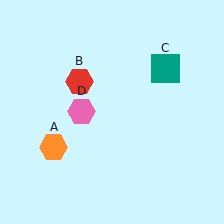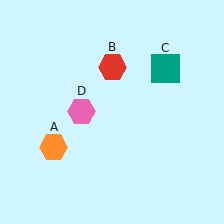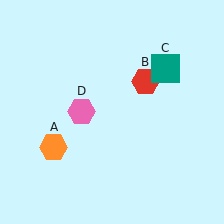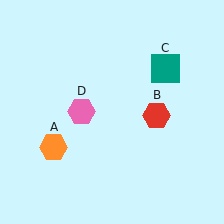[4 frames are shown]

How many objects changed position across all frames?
1 object changed position: red hexagon (object B).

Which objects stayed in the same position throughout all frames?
Orange hexagon (object A) and teal square (object C) and pink hexagon (object D) remained stationary.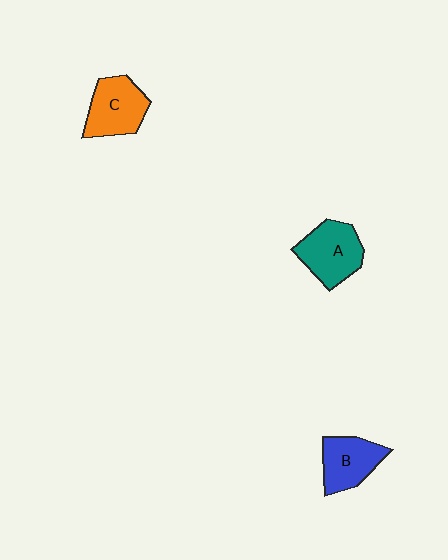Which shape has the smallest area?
Shape B (blue).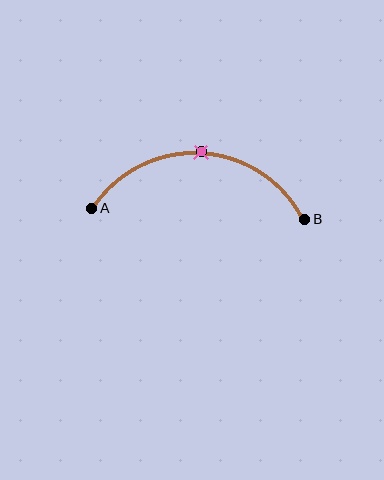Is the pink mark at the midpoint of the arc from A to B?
Yes. The pink mark lies on the arc at equal arc-length from both A and B — it is the arc midpoint.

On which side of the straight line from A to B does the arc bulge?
The arc bulges above the straight line connecting A and B.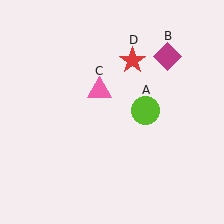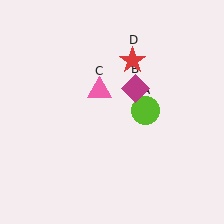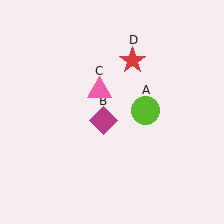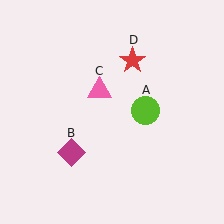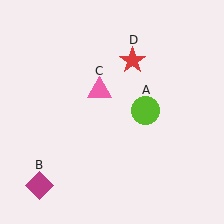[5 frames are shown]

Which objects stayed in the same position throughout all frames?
Lime circle (object A) and pink triangle (object C) and red star (object D) remained stationary.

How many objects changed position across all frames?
1 object changed position: magenta diamond (object B).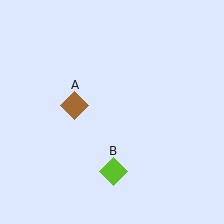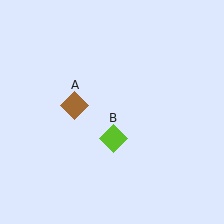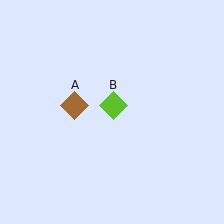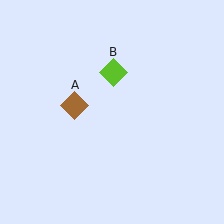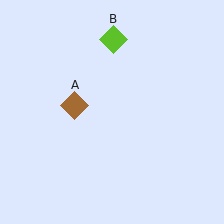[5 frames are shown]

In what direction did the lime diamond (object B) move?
The lime diamond (object B) moved up.